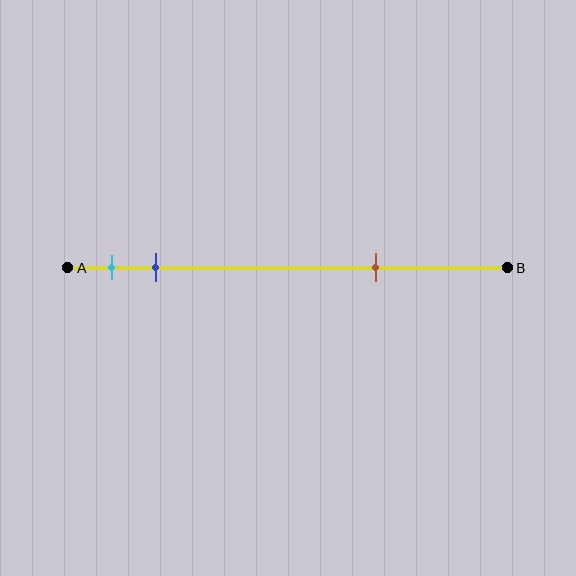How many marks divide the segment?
There are 3 marks dividing the segment.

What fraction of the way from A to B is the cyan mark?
The cyan mark is approximately 10% (0.1) of the way from A to B.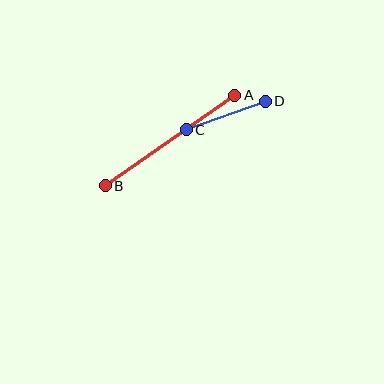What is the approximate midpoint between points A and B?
The midpoint is at approximately (170, 140) pixels.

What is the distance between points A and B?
The distance is approximately 158 pixels.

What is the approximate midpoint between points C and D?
The midpoint is at approximately (226, 116) pixels.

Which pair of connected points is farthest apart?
Points A and B are farthest apart.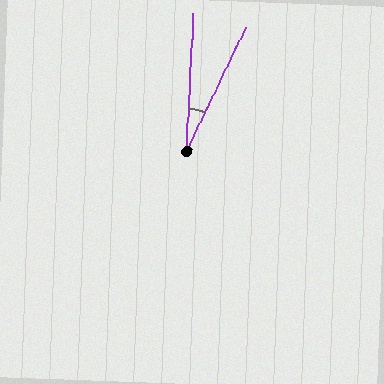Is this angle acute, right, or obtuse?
It is acute.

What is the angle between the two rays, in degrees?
Approximately 23 degrees.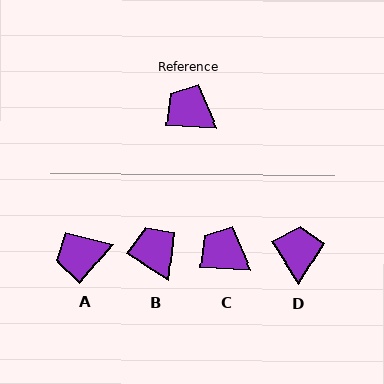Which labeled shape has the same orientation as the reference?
C.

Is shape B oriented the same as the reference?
No, it is off by about 29 degrees.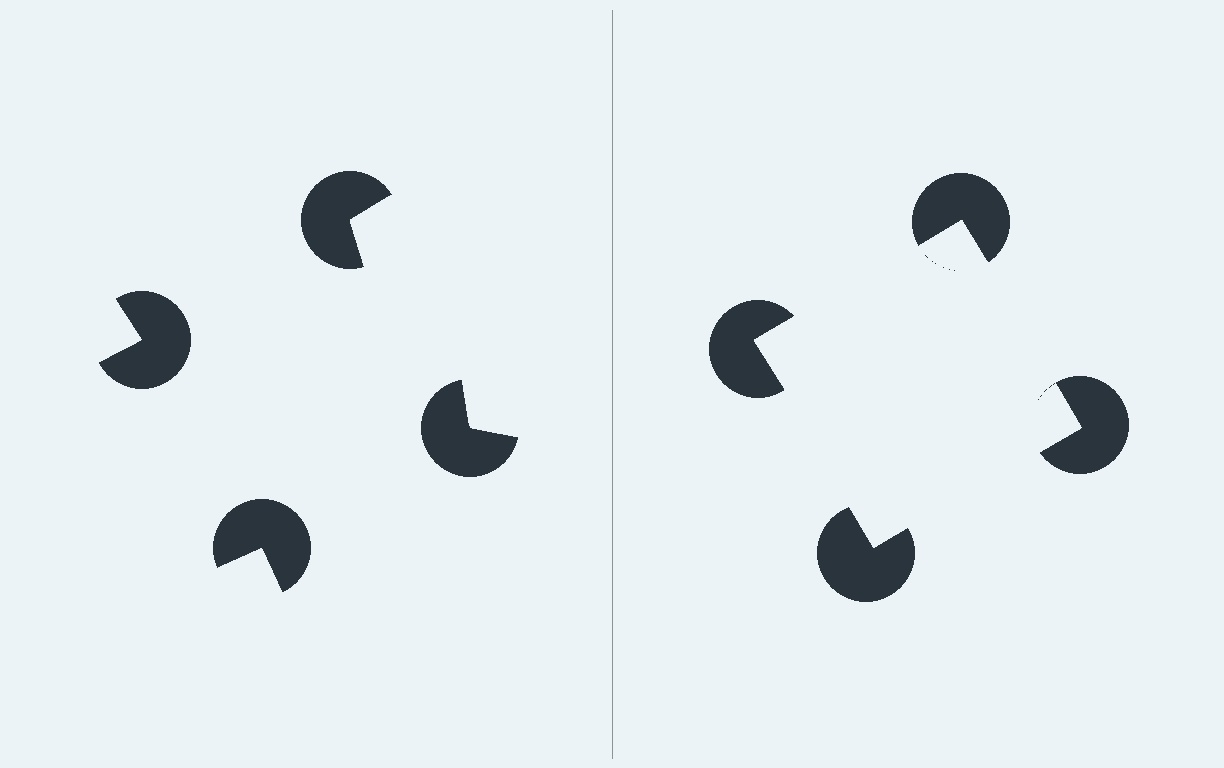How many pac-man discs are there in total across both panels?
8 — 4 on each side.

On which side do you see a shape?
An illusory square appears on the right side. On the left side the wedge cuts are rotated, so no coherent shape forms.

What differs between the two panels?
The pac-man discs are positioned identically on both sides; only the wedge orientations differ. On the right they align to a square; on the left they are misaligned.